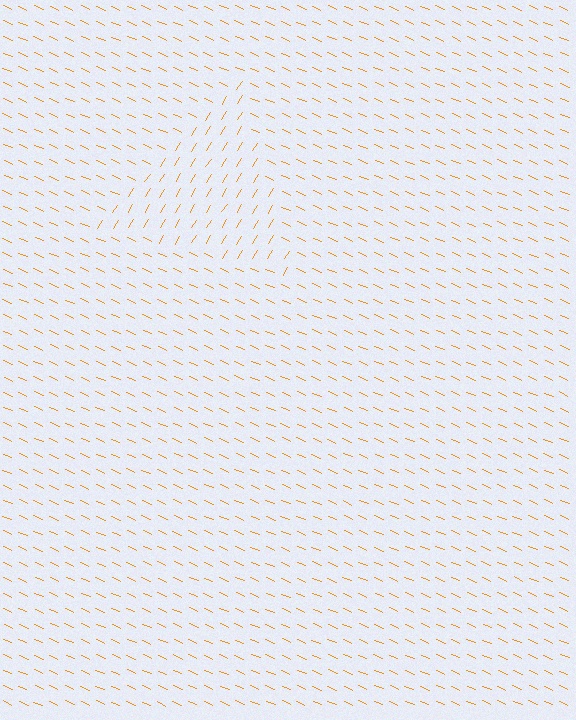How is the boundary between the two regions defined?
The boundary is defined purely by a change in line orientation (approximately 82 degrees difference). All lines are the same color and thickness.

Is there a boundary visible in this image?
Yes, there is a texture boundary formed by a change in line orientation.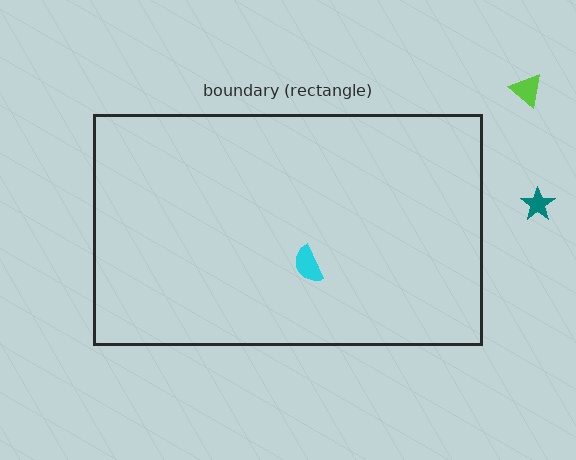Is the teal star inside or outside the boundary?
Outside.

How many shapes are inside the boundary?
1 inside, 2 outside.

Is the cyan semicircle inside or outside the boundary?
Inside.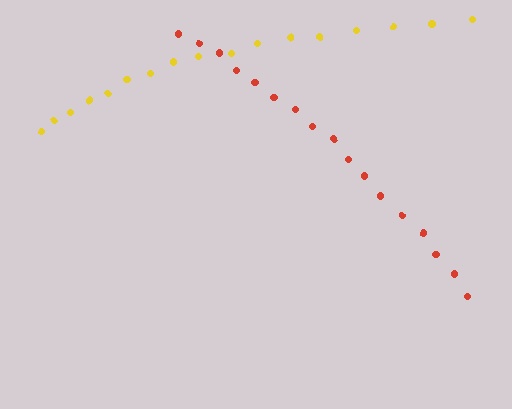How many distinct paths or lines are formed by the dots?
There are 2 distinct paths.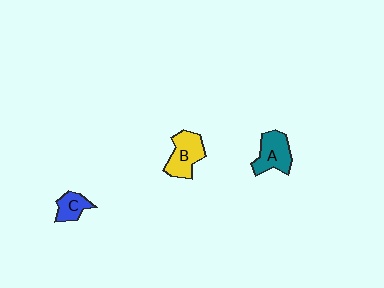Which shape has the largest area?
Shape B (yellow).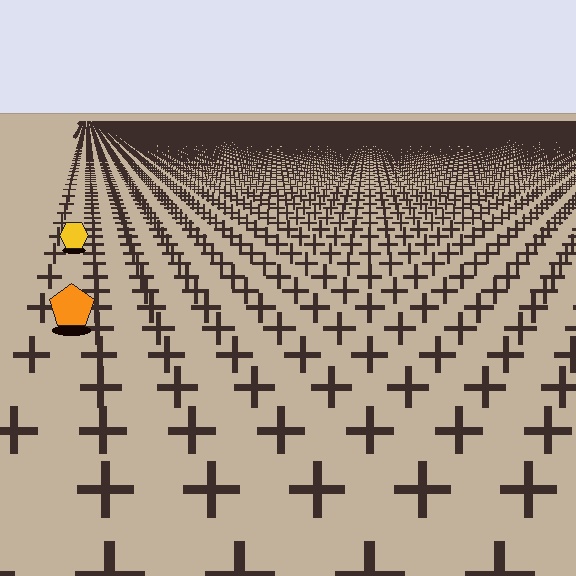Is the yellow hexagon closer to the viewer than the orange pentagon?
No. The orange pentagon is closer — you can tell from the texture gradient: the ground texture is coarser near it.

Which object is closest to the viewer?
The orange pentagon is closest. The texture marks near it are larger and more spread out.